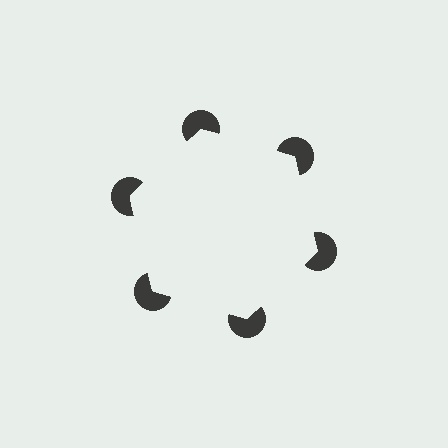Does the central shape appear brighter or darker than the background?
It typically appears slightly brighter than the background, even though no actual brightness change is drawn.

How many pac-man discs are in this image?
There are 6 — one at each vertex of the illusory hexagon.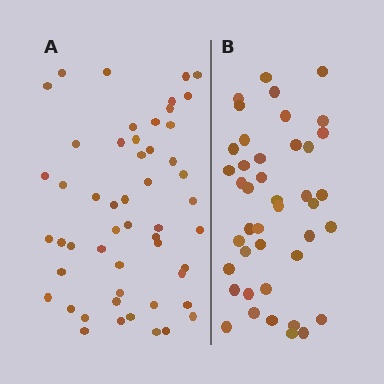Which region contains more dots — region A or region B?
Region A (the left region) has more dots.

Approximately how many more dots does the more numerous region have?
Region A has roughly 10 or so more dots than region B.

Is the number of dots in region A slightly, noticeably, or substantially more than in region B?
Region A has only slightly more — the two regions are fairly close. The ratio is roughly 1.2 to 1.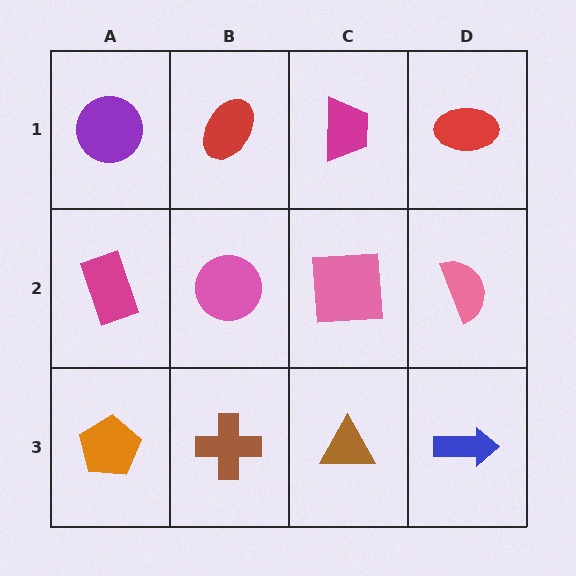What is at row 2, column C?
A pink square.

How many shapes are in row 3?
4 shapes.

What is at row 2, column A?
A magenta rectangle.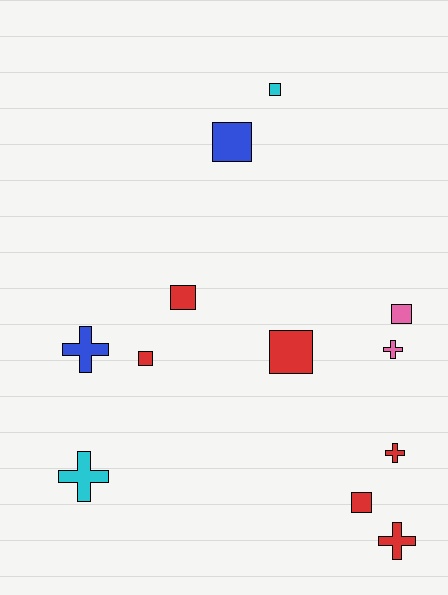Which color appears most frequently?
Red, with 6 objects.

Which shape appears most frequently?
Square, with 7 objects.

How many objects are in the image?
There are 12 objects.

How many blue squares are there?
There is 1 blue square.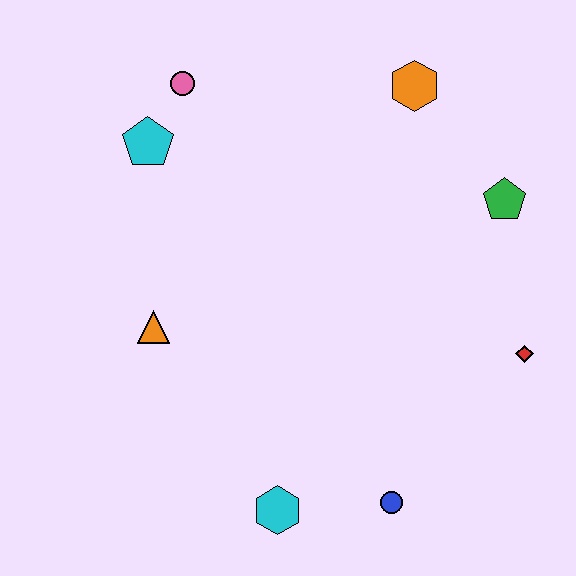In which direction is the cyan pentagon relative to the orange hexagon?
The cyan pentagon is to the left of the orange hexagon.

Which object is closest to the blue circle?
The cyan hexagon is closest to the blue circle.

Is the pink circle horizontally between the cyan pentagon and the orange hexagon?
Yes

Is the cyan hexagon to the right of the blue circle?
No